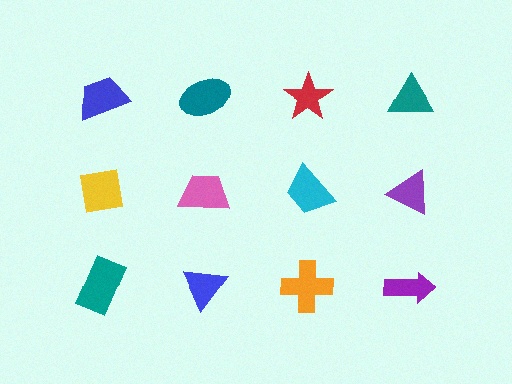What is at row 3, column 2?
A blue triangle.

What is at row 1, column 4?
A teal triangle.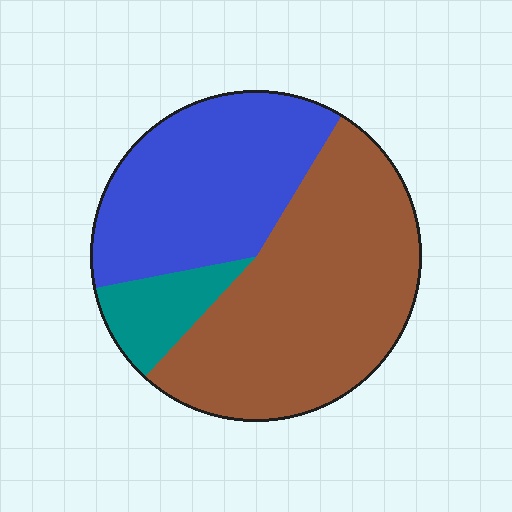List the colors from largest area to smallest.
From largest to smallest: brown, blue, teal.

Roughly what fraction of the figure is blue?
Blue covers about 35% of the figure.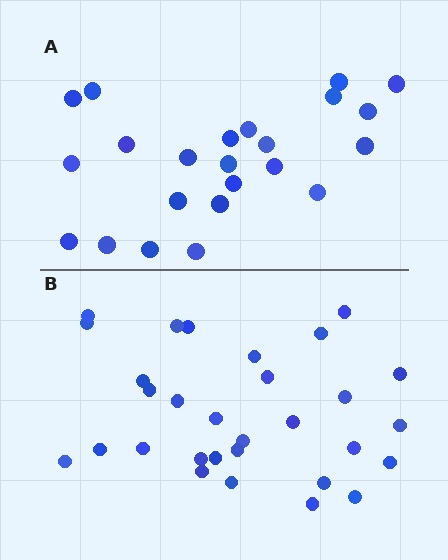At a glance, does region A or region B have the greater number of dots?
Region B (the bottom region) has more dots.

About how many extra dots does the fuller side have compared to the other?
Region B has roughly 8 or so more dots than region A.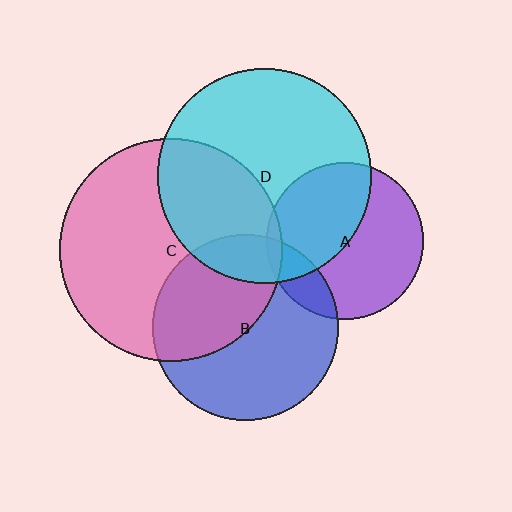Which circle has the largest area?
Circle C (pink).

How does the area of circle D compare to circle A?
Approximately 1.9 times.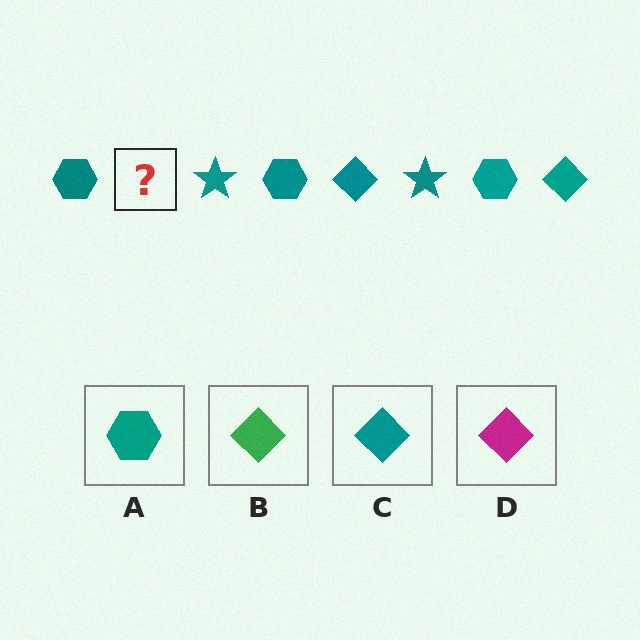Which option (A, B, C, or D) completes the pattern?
C.